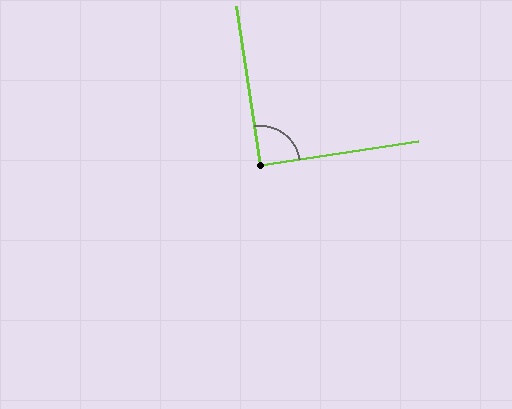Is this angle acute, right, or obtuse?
It is approximately a right angle.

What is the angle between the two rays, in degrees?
Approximately 90 degrees.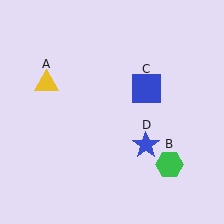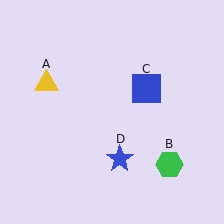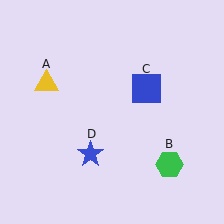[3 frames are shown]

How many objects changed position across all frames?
1 object changed position: blue star (object D).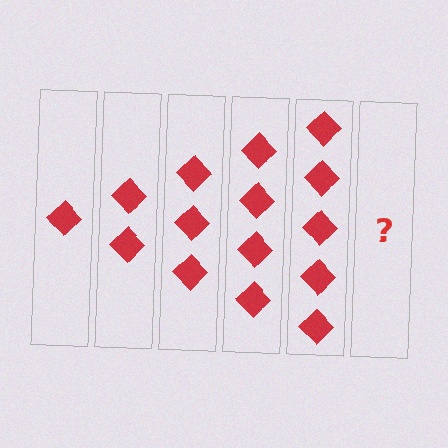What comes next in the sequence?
The next element should be 6 diamonds.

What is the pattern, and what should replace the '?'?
The pattern is that each step adds one more diamond. The '?' should be 6 diamonds.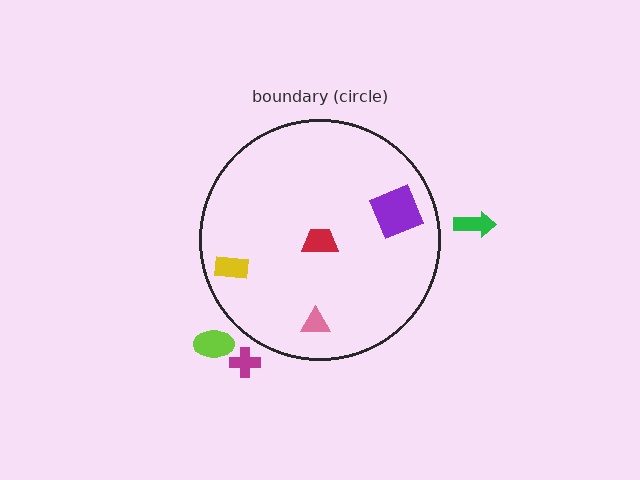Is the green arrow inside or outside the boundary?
Outside.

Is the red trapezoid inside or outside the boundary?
Inside.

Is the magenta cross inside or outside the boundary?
Outside.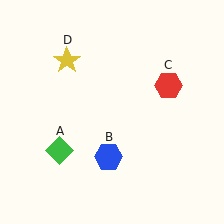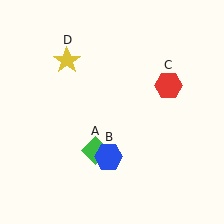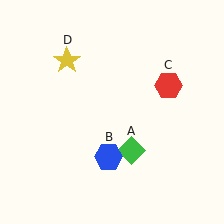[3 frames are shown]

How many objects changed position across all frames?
1 object changed position: green diamond (object A).